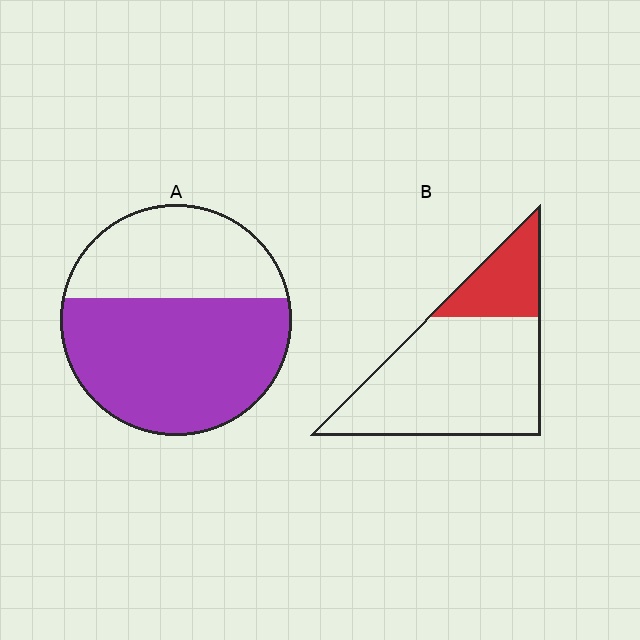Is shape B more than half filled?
No.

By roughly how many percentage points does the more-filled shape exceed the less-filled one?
By roughly 40 percentage points (A over B).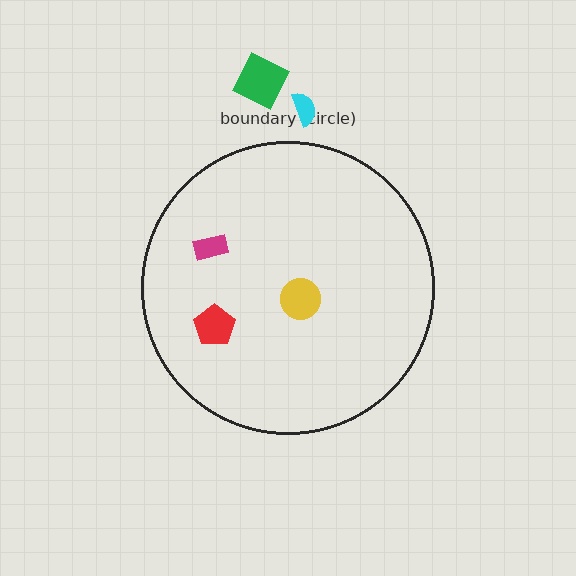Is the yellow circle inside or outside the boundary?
Inside.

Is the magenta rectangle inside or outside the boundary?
Inside.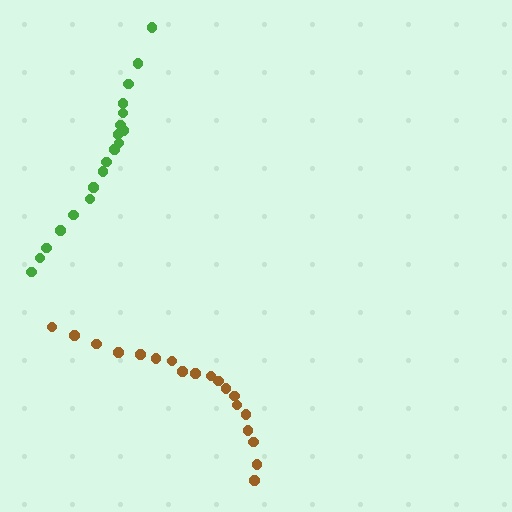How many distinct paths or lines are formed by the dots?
There are 2 distinct paths.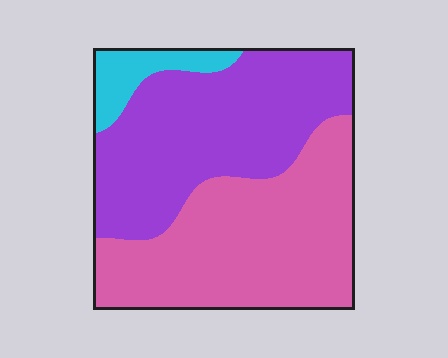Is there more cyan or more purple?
Purple.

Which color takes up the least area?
Cyan, at roughly 10%.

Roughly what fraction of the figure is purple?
Purple covers roughly 45% of the figure.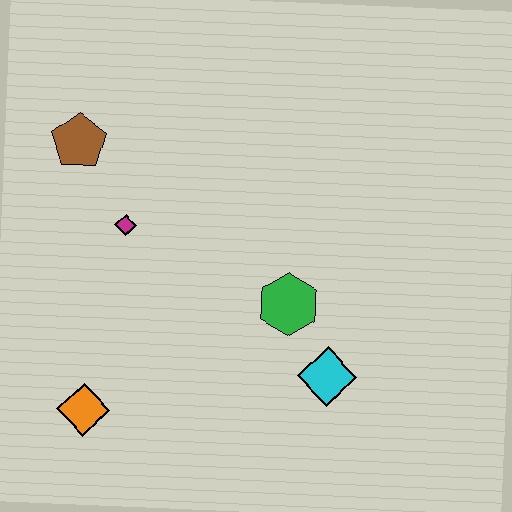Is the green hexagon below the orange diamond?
No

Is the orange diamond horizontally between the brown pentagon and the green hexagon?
Yes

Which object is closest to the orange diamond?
The magenta diamond is closest to the orange diamond.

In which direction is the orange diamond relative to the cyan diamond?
The orange diamond is to the left of the cyan diamond.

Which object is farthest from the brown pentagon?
The cyan diamond is farthest from the brown pentagon.